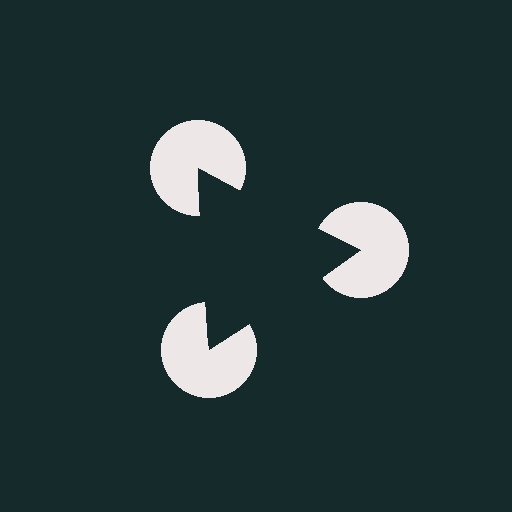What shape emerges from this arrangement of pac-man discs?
An illusory triangle — its edges are inferred from the aligned wedge cuts in the pac-man discs, not physically drawn.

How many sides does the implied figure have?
3 sides.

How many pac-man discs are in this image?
There are 3 — one at each vertex of the illusory triangle.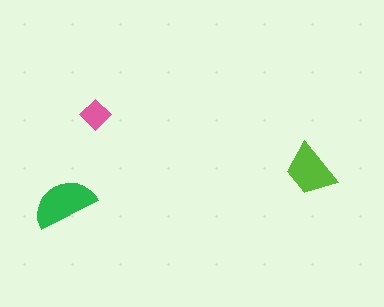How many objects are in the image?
There are 3 objects in the image.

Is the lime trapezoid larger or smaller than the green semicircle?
Smaller.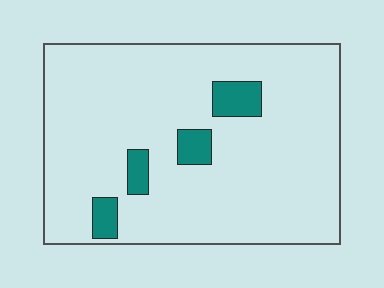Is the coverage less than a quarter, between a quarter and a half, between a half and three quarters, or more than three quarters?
Less than a quarter.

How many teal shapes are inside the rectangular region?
4.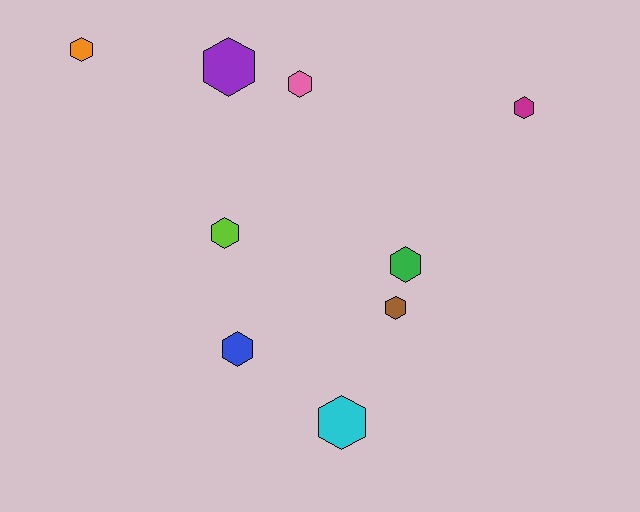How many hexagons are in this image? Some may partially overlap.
There are 9 hexagons.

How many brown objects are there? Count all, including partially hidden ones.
There is 1 brown object.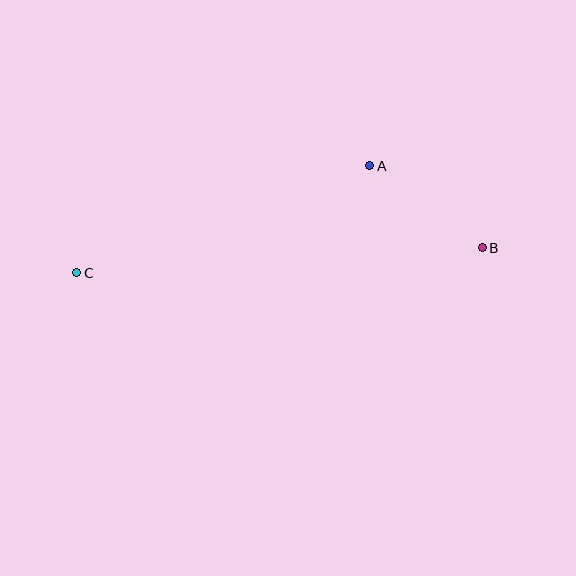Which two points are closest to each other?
Points A and B are closest to each other.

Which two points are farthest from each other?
Points B and C are farthest from each other.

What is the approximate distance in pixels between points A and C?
The distance between A and C is approximately 312 pixels.